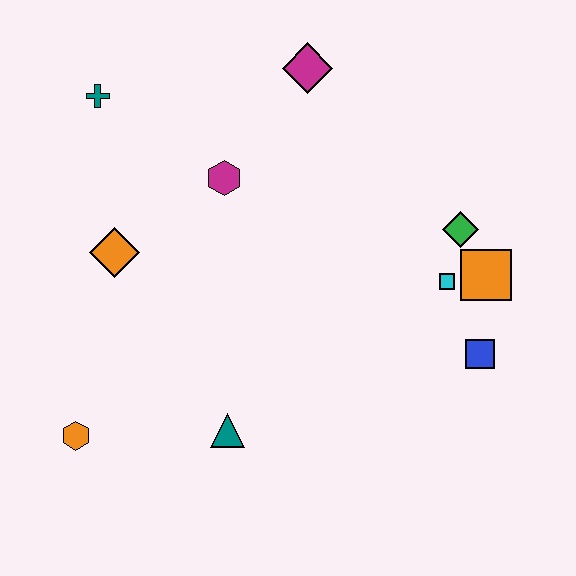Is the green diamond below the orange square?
No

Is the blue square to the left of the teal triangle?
No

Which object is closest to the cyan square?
The orange square is closest to the cyan square.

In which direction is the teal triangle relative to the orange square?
The teal triangle is to the left of the orange square.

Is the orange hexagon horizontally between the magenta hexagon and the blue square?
No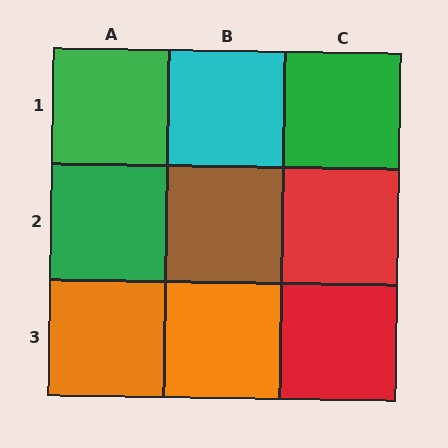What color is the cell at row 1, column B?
Cyan.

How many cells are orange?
2 cells are orange.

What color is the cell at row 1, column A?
Green.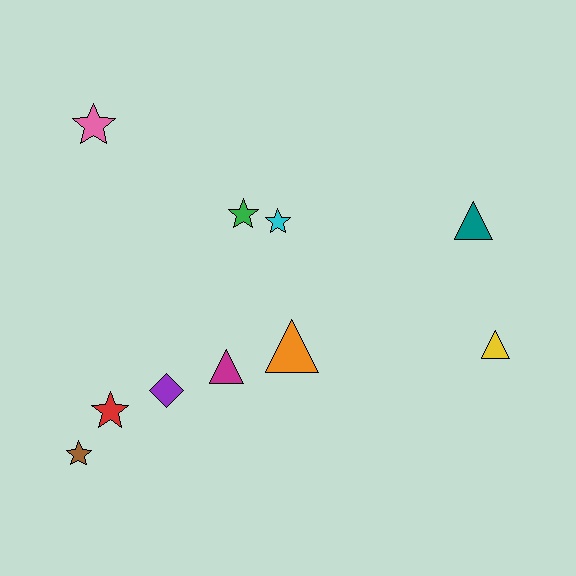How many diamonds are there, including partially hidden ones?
There is 1 diamond.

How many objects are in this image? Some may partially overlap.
There are 10 objects.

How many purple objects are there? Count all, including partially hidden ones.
There is 1 purple object.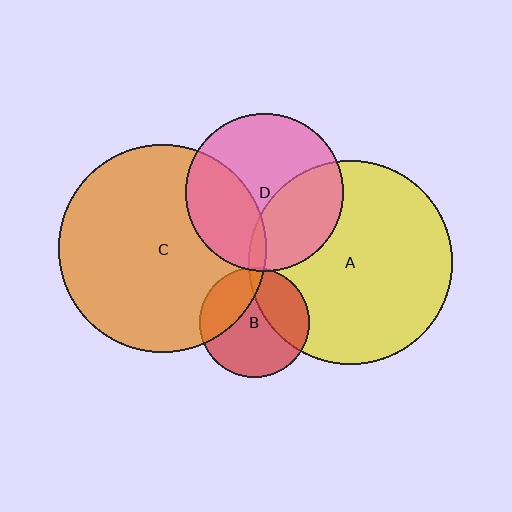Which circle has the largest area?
Circle C (orange).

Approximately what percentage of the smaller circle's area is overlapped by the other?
Approximately 30%.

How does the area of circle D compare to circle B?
Approximately 2.1 times.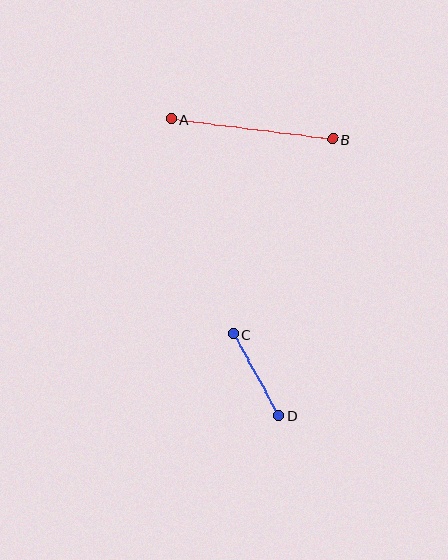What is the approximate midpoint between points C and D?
The midpoint is at approximately (256, 375) pixels.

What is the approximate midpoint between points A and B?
The midpoint is at approximately (252, 129) pixels.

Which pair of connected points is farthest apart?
Points A and B are farthest apart.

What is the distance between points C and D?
The distance is approximately 93 pixels.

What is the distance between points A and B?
The distance is approximately 163 pixels.